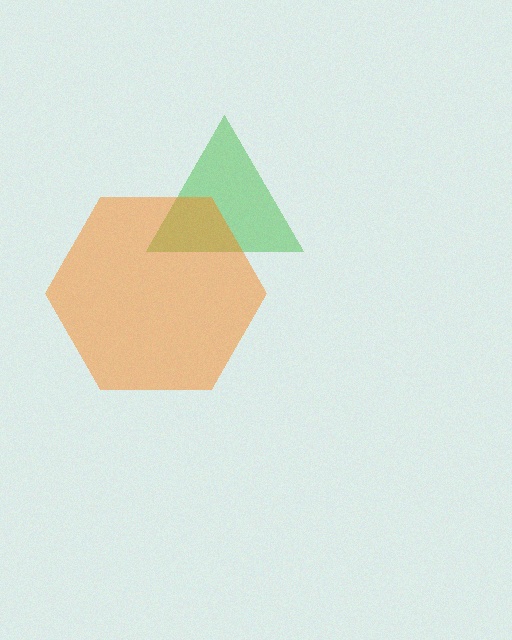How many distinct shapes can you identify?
There are 2 distinct shapes: a green triangle, an orange hexagon.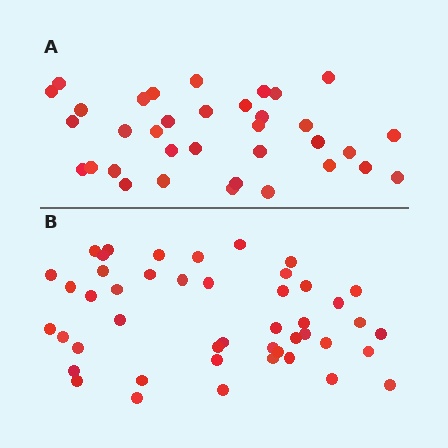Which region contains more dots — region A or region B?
Region B (the bottom region) has more dots.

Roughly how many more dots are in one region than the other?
Region B has roughly 12 or so more dots than region A.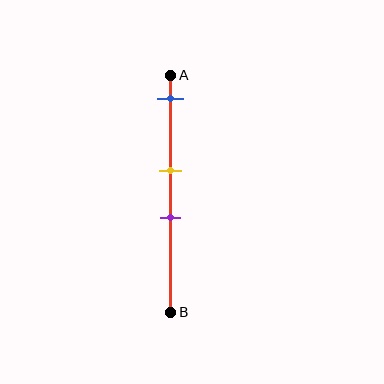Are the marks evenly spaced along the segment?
No, the marks are not evenly spaced.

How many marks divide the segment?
There are 3 marks dividing the segment.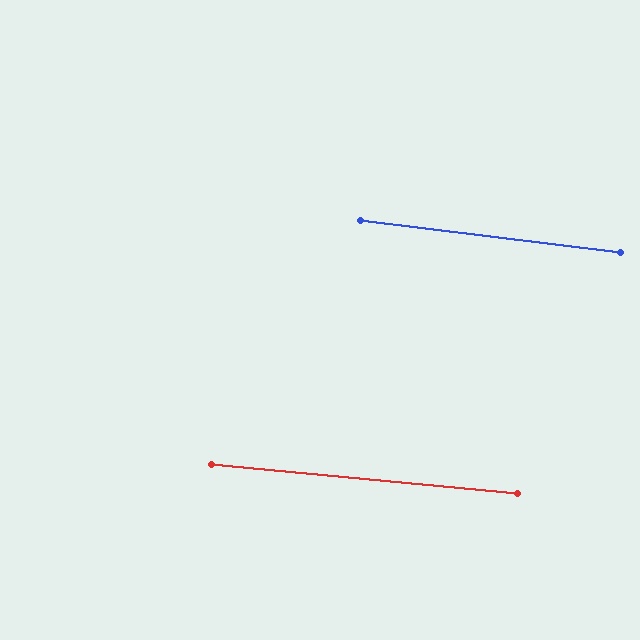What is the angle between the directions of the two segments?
Approximately 2 degrees.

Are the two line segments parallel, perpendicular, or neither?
Parallel — their directions differ by only 1.6°.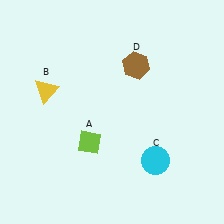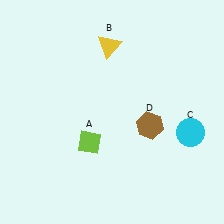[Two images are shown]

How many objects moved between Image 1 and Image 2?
3 objects moved between the two images.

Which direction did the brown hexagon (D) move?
The brown hexagon (D) moved down.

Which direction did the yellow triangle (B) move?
The yellow triangle (B) moved right.